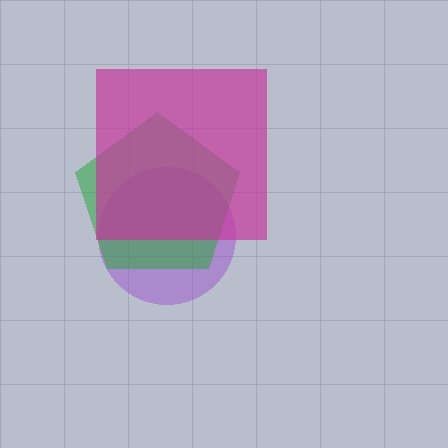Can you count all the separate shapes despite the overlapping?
Yes, there are 3 separate shapes.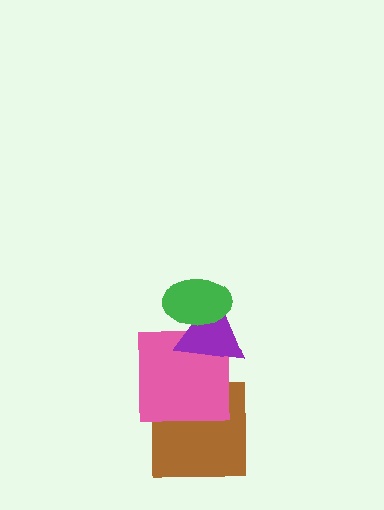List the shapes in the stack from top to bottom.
From top to bottom: the green ellipse, the purple triangle, the pink square, the brown square.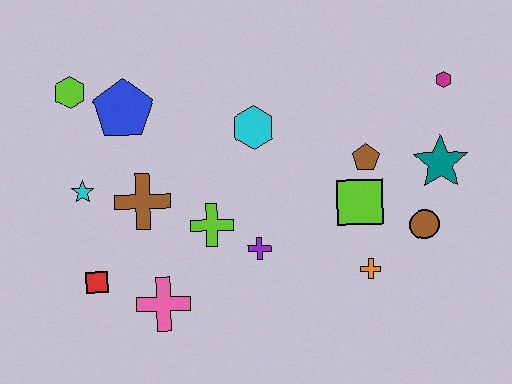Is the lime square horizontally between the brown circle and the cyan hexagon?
Yes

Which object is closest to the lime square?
The brown pentagon is closest to the lime square.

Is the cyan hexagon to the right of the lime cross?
Yes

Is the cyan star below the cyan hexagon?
Yes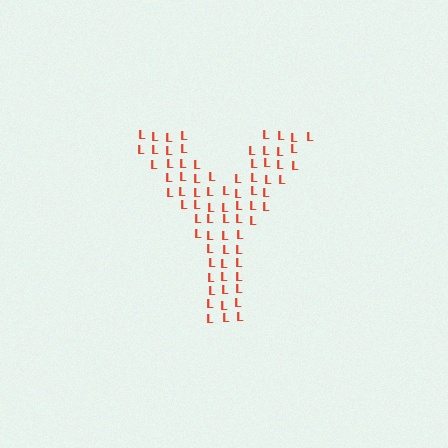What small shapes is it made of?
It is made of small letter L's.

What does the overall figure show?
The overall figure shows the letter Y.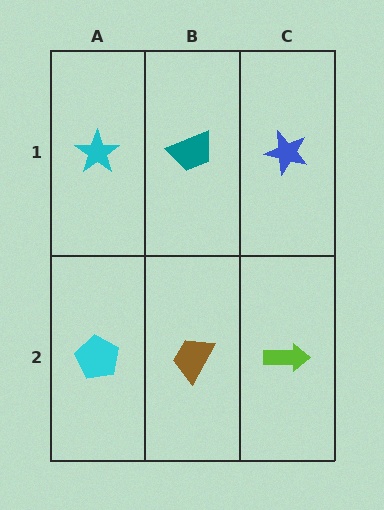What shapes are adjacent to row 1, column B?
A brown trapezoid (row 2, column B), a cyan star (row 1, column A), a blue star (row 1, column C).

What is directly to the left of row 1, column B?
A cyan star.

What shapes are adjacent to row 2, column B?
A teal trapezoid (row 1, column B), a cyan pentagon (row 2, column A), a lime arrow (row 2, column C).